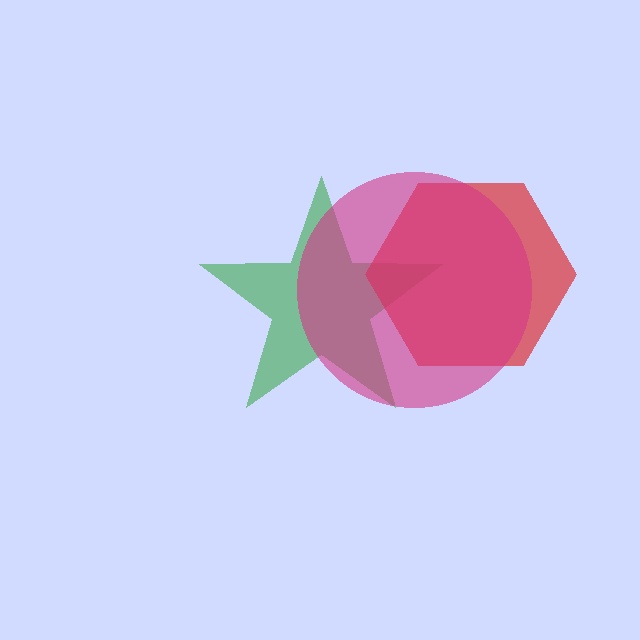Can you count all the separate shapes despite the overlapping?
Yes, there are 3 separate shapes.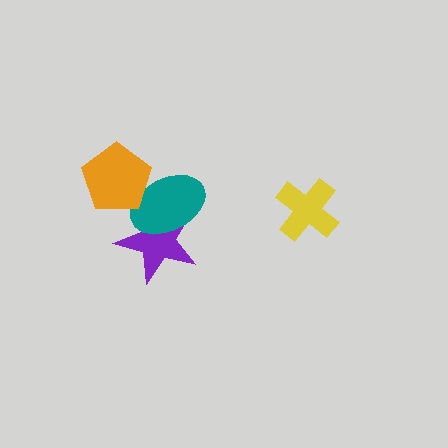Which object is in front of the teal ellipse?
The orange pentagon is in front of the teal ellipse.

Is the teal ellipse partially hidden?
Yes, it is partially covered by another shape.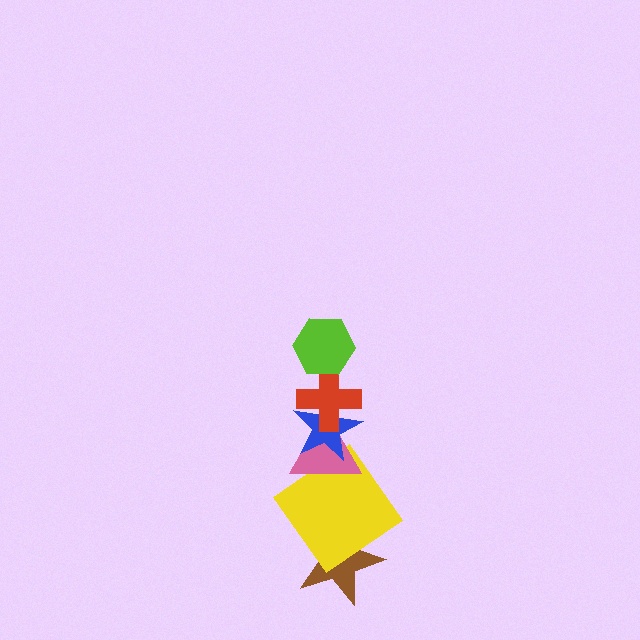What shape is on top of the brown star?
The yellow diamond is on top of the brown star.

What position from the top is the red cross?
The red cross is 2nd from the top.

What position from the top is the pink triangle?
The pink triangle is 4th from the top.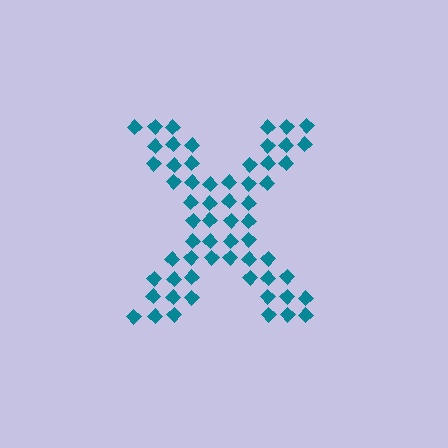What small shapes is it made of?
It is made of small diamonds.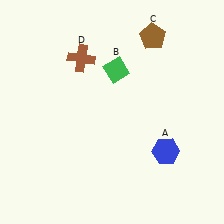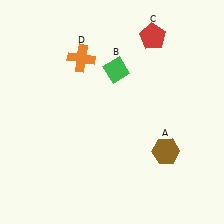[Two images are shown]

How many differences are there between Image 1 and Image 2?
There are 3 differences between the two images.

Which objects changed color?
A changed from blue to brown. C changed from brown to red. D changed from brown to orange.